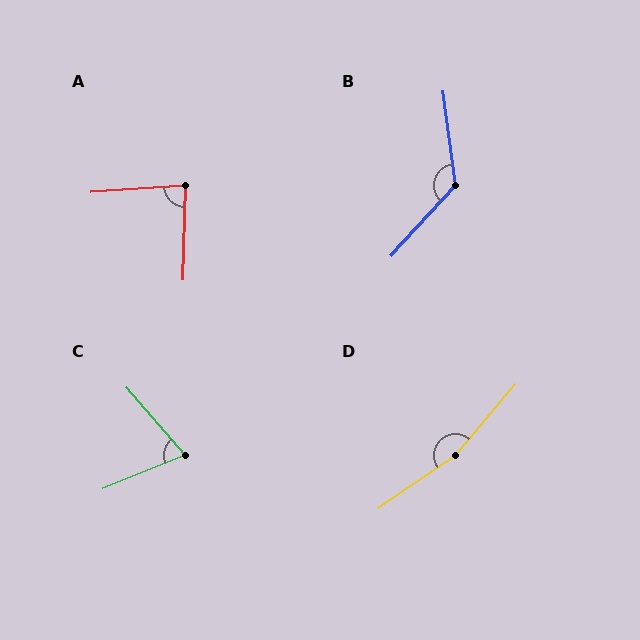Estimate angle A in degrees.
Approximately 84 degrees.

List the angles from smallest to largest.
C (72°), A (84°), B (130°), D (165°).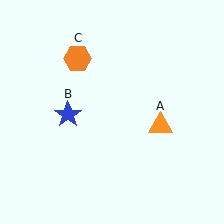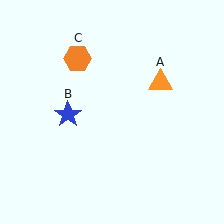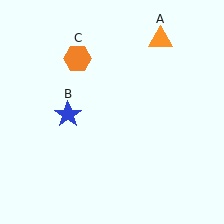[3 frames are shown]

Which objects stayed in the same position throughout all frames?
Blue star (object B) and orange hexagon (object C) remained stationary.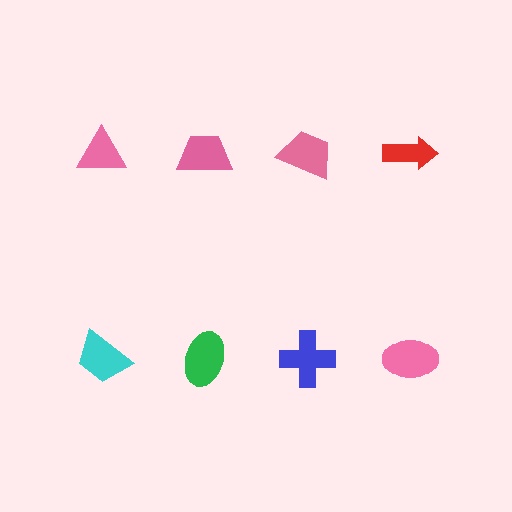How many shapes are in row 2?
4 shapes.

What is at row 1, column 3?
A pink trapezoid.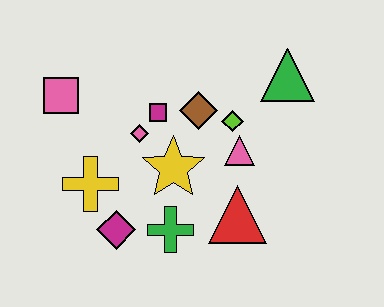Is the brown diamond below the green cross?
No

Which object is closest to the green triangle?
The lime diamond is closest to the green triangle.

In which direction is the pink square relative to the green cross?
The pink square is above the green cross.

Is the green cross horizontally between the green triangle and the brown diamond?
No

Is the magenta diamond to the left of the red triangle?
Yes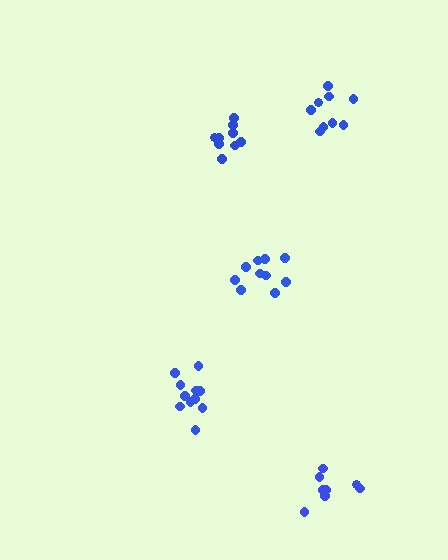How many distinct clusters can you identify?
There are 5 distinct clusters.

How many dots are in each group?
Group 1: 8 dots, Group 2: 11 dots, Group 3: 9 dots, Group 4: 10 dots, Group 5: 9 dots (47 total).